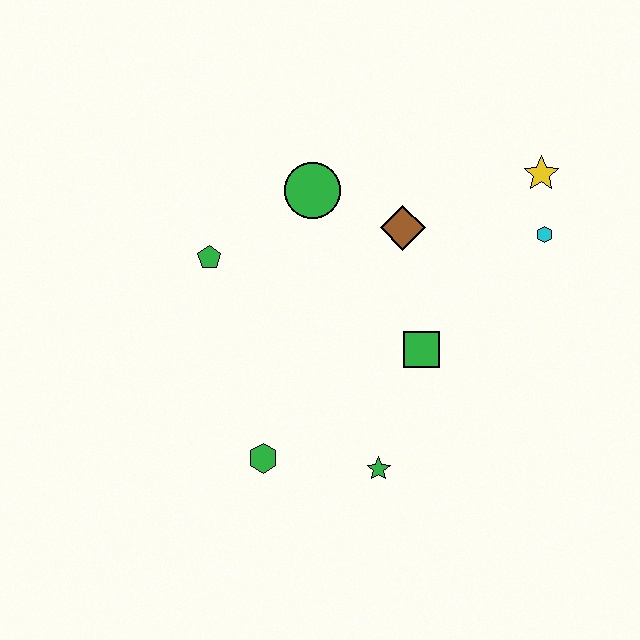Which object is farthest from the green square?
The green pentagon is farthest from the green square.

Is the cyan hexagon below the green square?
No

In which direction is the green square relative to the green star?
The green square is above the green star.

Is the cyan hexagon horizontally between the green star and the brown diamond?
No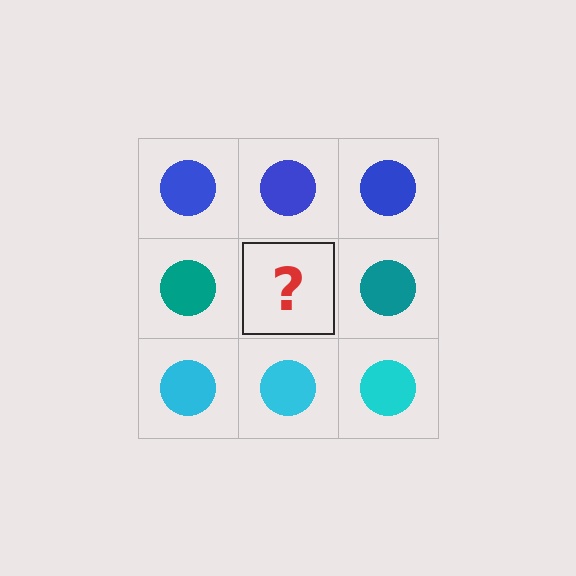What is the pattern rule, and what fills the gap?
The rule is that each row has a consistent color. The gap should be filled with a teal circle.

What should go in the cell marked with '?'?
The missing cell should contain a teal circle.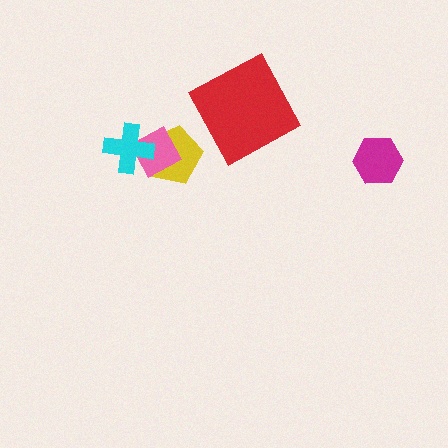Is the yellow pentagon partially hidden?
Yes, it is partially covered by another shape.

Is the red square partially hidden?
No, no other shape covers it.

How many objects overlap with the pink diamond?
2 objects overlap with the pink diamond.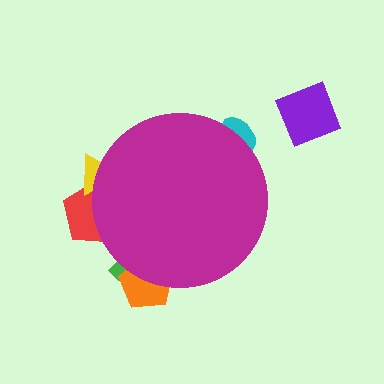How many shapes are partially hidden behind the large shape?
5 shapes are partially hidden.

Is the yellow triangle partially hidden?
Yes, the yellow triangle is partially hidden behind the magenta circle.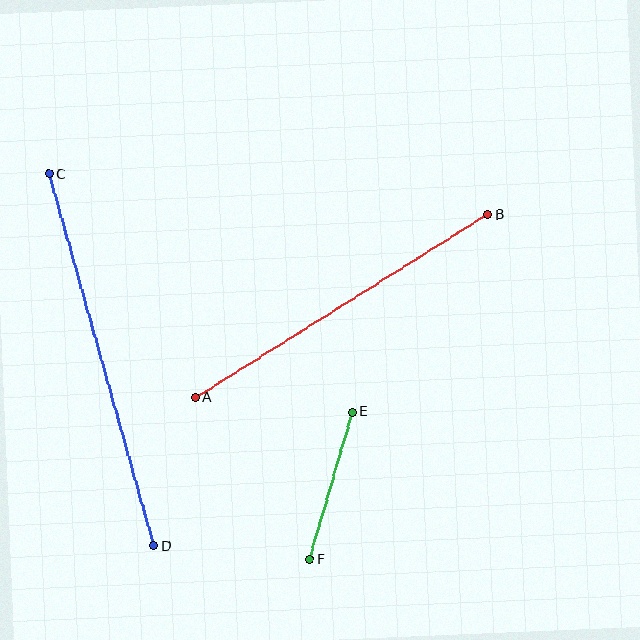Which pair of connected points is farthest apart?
Points C and D are farthest apart.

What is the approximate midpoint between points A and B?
The midpoint is at approximately (342, 306) pixels.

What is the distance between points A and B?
The distance is approximately 345 pixels.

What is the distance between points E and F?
The distance is approximately 154 pixels.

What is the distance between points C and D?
The distance is approximately 387 pixels.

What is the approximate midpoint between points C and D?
The midpoint is at approximately (102, 360) pixels.